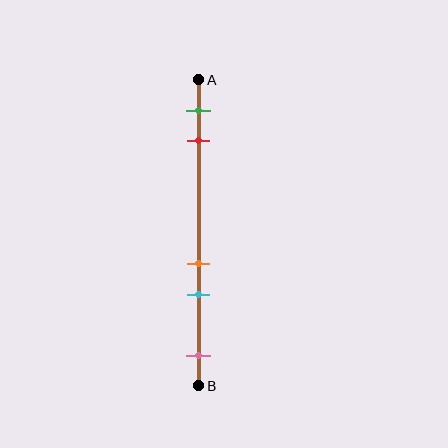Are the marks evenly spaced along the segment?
No, the marks are not evenly spaced.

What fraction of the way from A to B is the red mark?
The red mark is approximately 20% (0.2) of the way from A to B.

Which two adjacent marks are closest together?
The orange and cyan marks are the closest adjacent pair.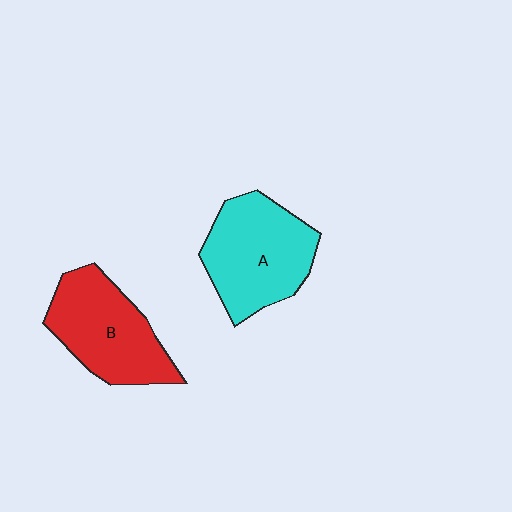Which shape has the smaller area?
Shape B (red).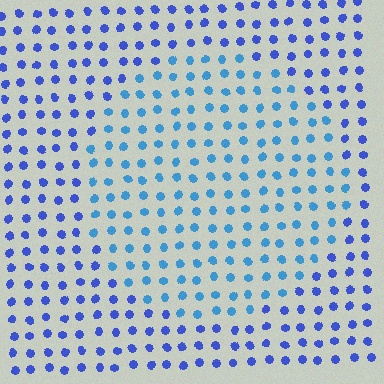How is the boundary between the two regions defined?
The boundary is defined purely by a slight shift in hue (about 28 degrees). Spacing, size, and orientation are identical on both sides.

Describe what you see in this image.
The image is filled with small blue elements in a uniform arrangement. A circle-shaped region is visible where the elements are tinted to a slightly different hue, forming a subtle color boundary.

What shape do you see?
I see a circle.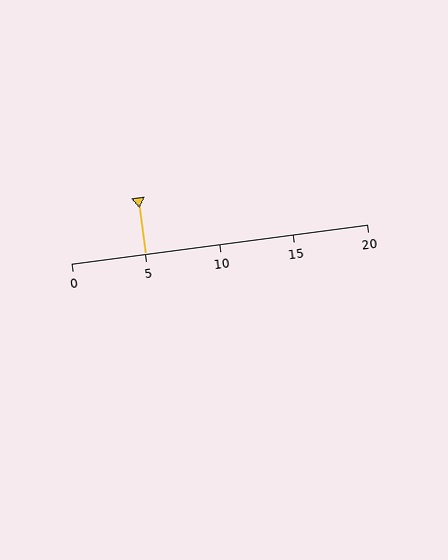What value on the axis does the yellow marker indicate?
The marker indicates approximately 5.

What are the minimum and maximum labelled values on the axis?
The axis runs from 0 to 20.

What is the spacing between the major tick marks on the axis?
The major ticks are spaced 5 apart.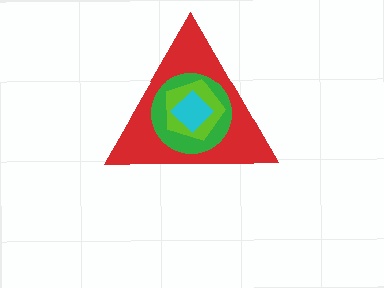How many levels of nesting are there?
4.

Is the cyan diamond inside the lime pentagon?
Yes.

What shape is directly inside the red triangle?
The green circle.